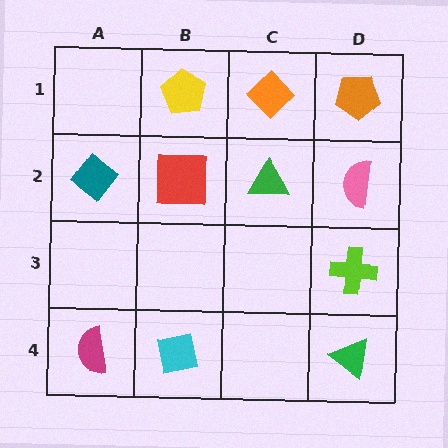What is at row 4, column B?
A cyan square.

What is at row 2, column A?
A teal diamond.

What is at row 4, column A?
A magenta semicircle.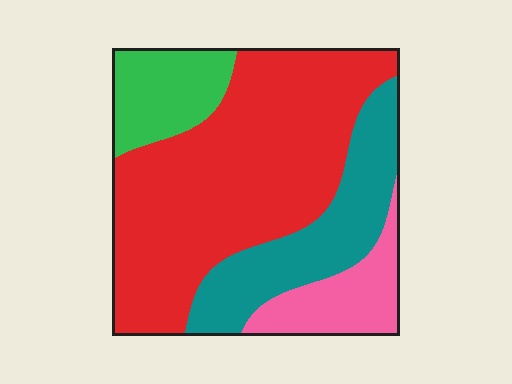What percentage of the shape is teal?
Teal takes up about one fifth (1/5) of the shape.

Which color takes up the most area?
Red, at roughly 55%.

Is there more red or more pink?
Red.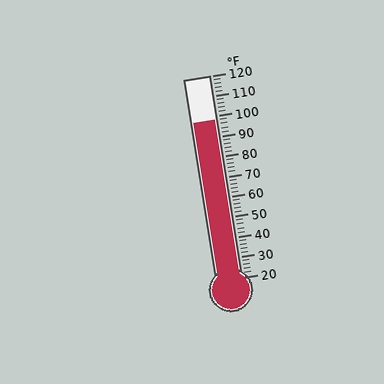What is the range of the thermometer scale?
The thermometer scale ranges from 20°F to 120°F.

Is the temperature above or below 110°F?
The temperature is below 110°F.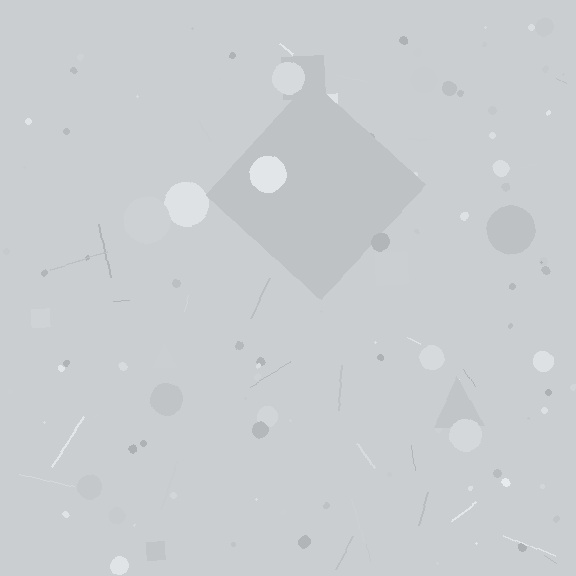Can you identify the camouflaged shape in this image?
The camouflaged shape is a diamond.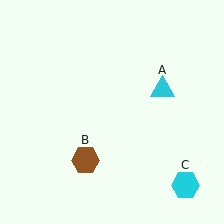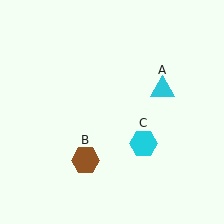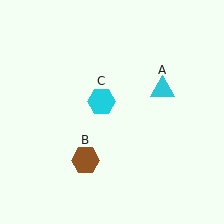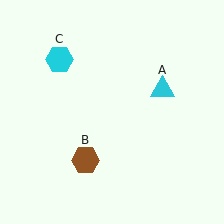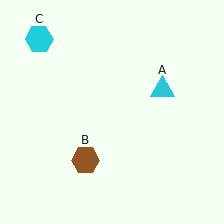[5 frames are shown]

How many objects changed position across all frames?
1 object changed position: cyan hexagon (object C).